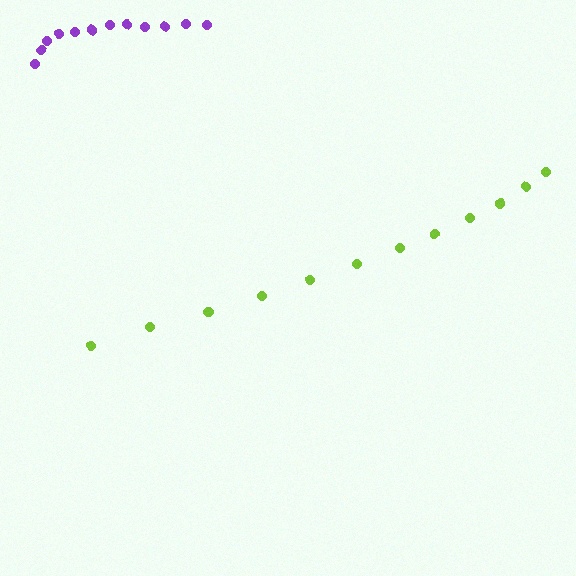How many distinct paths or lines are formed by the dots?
There are 2 distinct paths.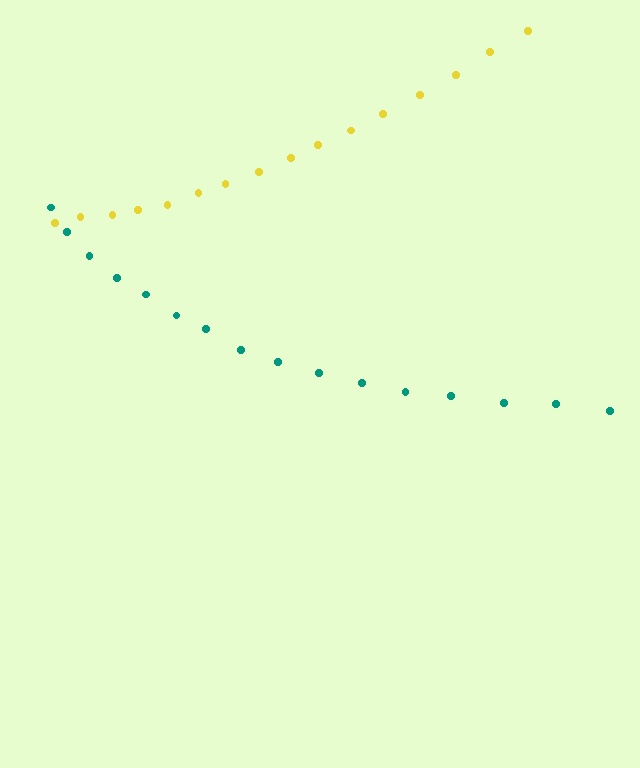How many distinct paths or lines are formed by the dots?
There are 2 distinct paths.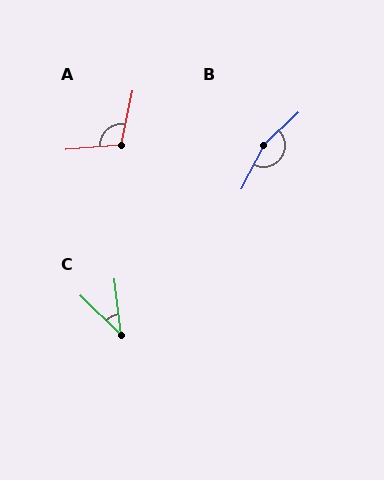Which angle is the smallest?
C, at approximately 39 degrees.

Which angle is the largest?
B, at approximately 162 degrees.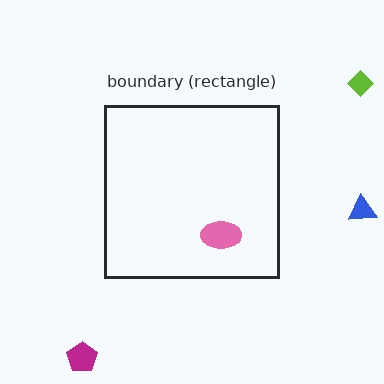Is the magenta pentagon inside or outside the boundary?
Outside.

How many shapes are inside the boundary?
1 inside, 3 outside.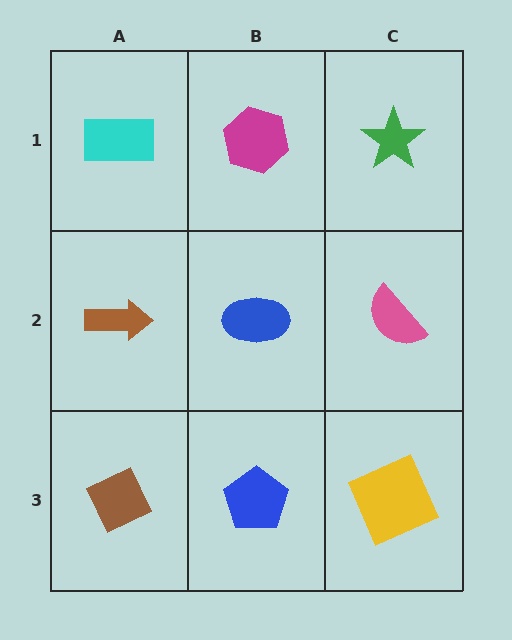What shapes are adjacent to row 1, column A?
A brown arrow (row 2, column A), a magenta hexagon (row 1, column B).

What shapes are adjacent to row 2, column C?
A green star (row 1, column C), a yellow square (row 3, column C), a blue ellipse (row 2, column B).